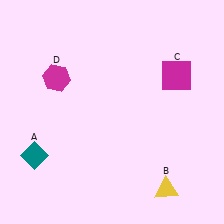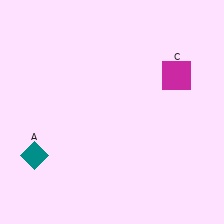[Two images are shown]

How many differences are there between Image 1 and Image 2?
There are 2 differences between the two images.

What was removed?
The yellow triangle (B), the magenta hexagon (D) were removed in Image 2.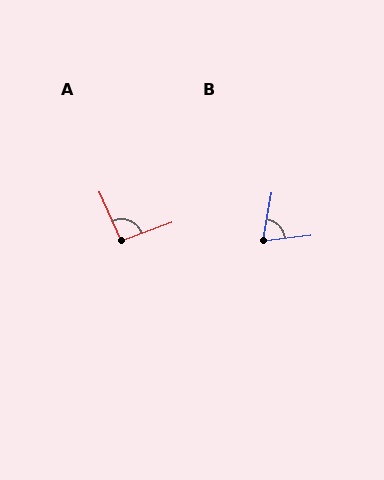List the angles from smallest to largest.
B (74°), A (94°).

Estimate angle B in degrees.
Approximately 74 degrees.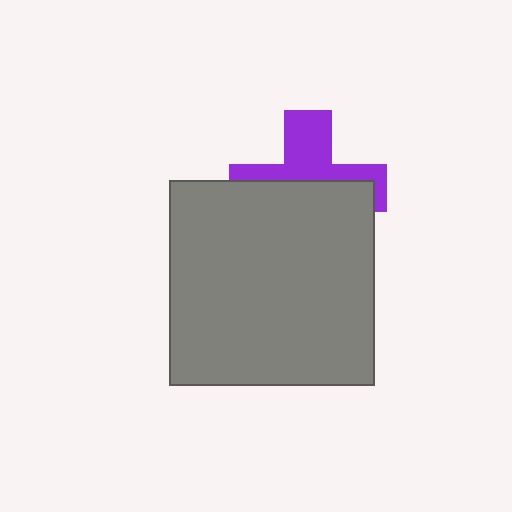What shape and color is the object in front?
The object in front is a gray square.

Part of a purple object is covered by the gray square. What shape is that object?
It is a cross.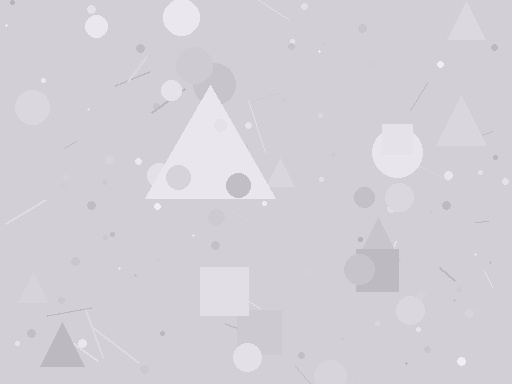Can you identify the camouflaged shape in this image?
The camouflaged shape is a triangle.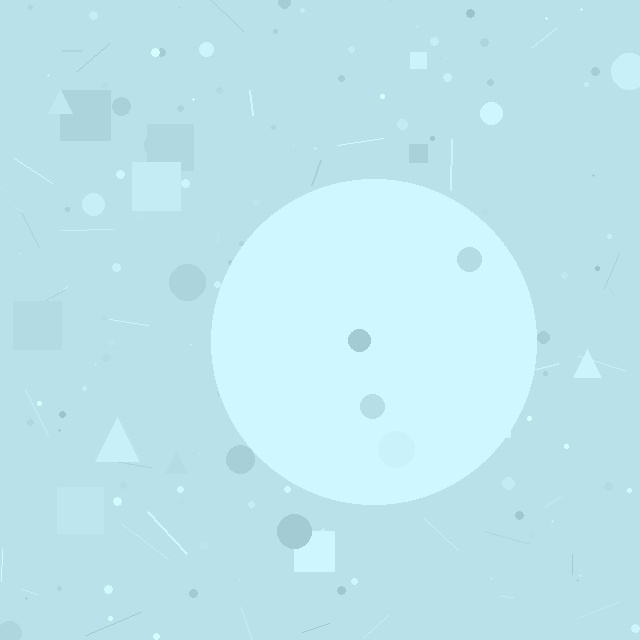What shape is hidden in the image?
A circle is hidden in the image.